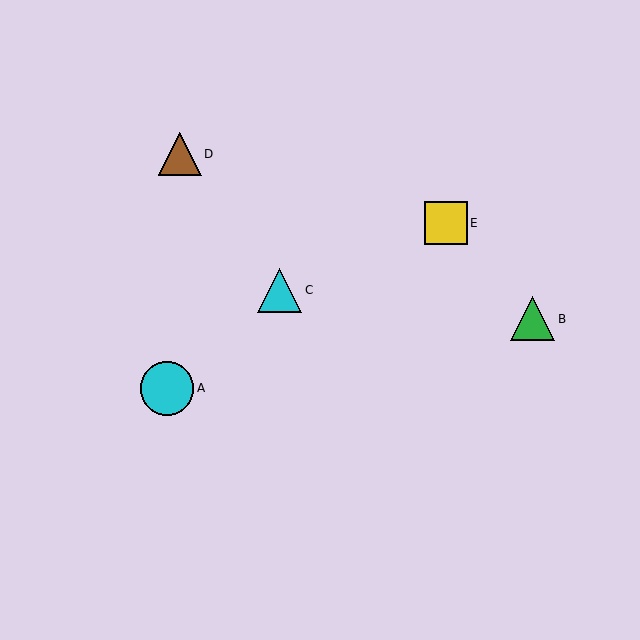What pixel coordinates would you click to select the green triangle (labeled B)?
Click at (532, 319) to select the green triangle B.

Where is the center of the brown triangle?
The center of the brown triangle is at (180, 154).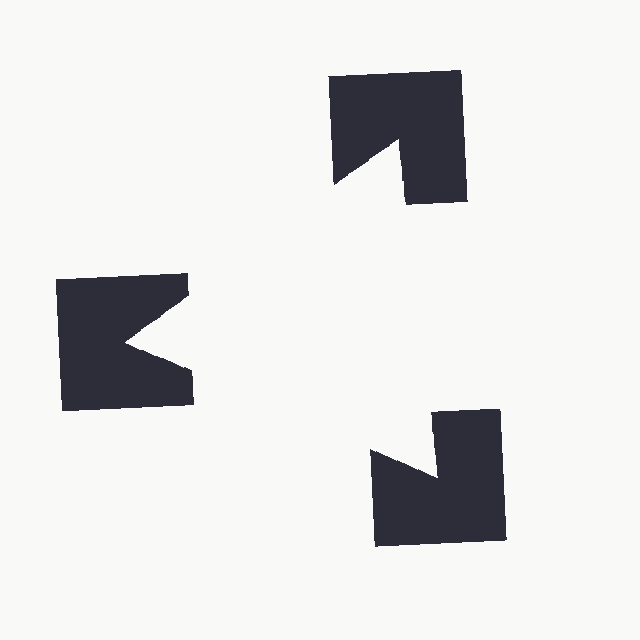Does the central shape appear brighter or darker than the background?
It typically appears slightly brighter than the background, even though no actual brightness change is drawn.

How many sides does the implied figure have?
3 sides.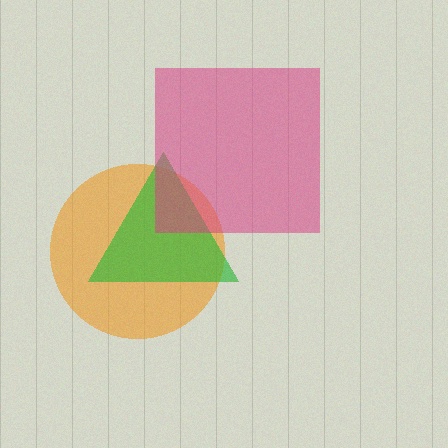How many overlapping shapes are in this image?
There are 3 overlapping shapes in the image.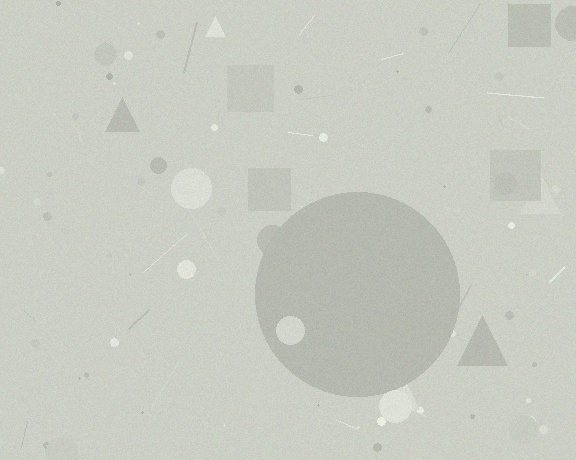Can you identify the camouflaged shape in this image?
The camouflaged shape is a circle.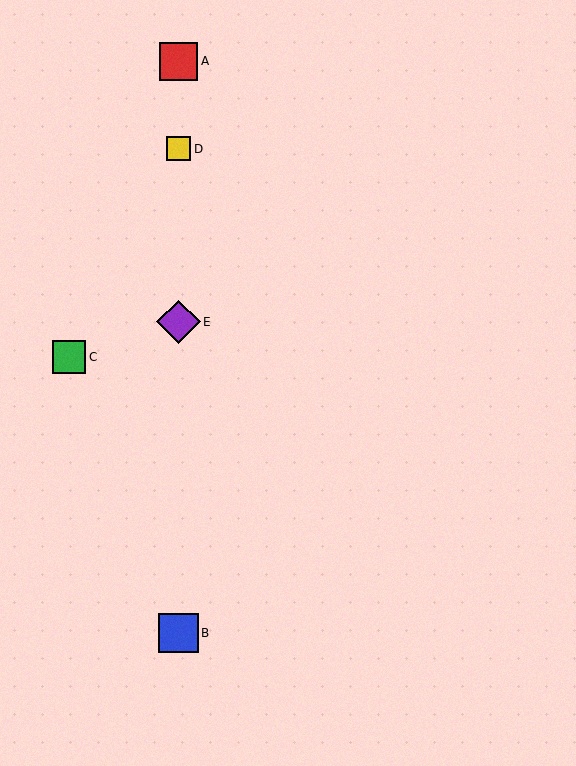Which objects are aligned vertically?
Objects A, B, D, E are aligned vertically.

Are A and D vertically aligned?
Yes, both are at x≈178.